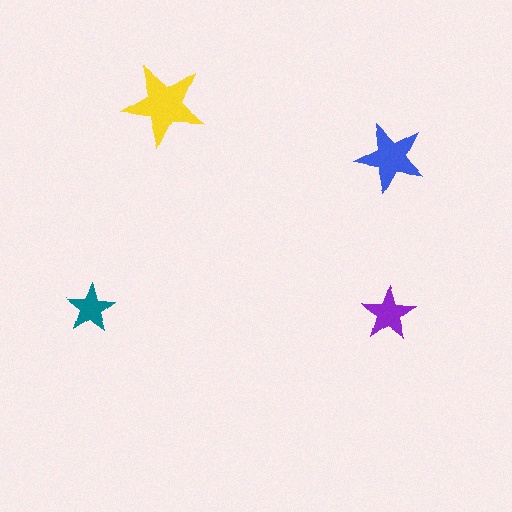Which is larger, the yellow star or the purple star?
The yellow one.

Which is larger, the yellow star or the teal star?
The yellow one.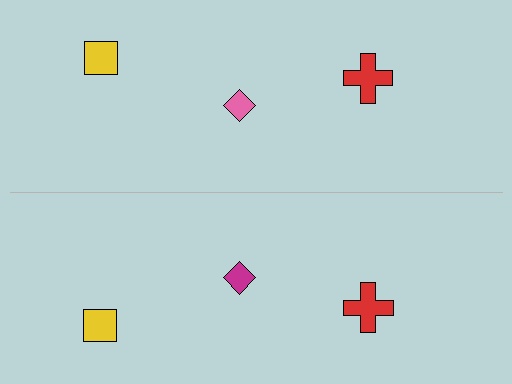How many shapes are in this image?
There are 6 shapes in this image.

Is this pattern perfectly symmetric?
No, the pattern is not perfectly symmetric. The magenta diamond on the bottom side breaks the symmetry — its mirror counterpart is pink.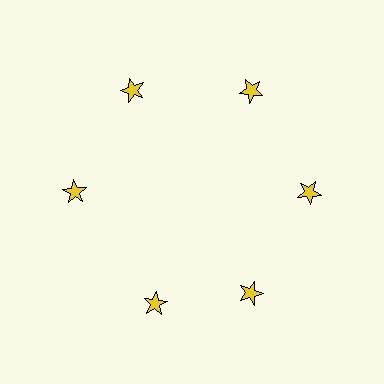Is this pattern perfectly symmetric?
No. The 6 yellow stars are arranged in a ring, but one element near the 7 o'clock position is rotated out of alignment along the ring, breaking the 6-fold rotational symmetry.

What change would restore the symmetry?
The symmetry would be restored by rotating it back into even spacing with its neighbors so that all 6 stars sit at equal angles and equal distance from the center.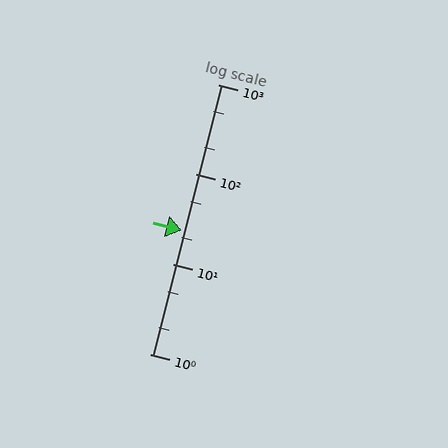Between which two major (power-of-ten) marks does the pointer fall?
The pointer is between 10 and 100.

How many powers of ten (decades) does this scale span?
The scale spans 3 decades, from 1 to 1000.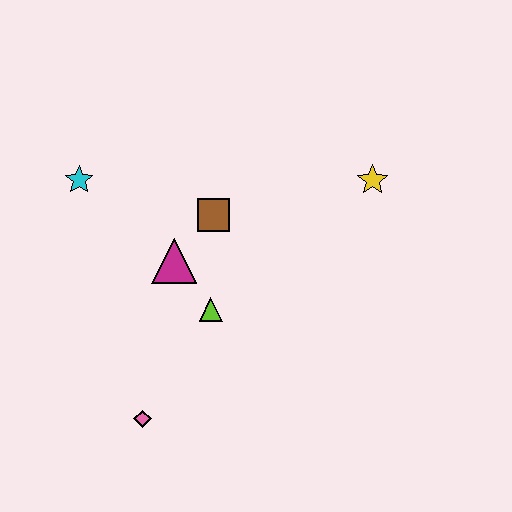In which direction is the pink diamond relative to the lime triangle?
The pink diamond is below the lime triangle.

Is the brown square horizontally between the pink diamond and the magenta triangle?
No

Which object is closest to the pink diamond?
The lime triangle is closest to the pink diamond.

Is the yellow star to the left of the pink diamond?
No